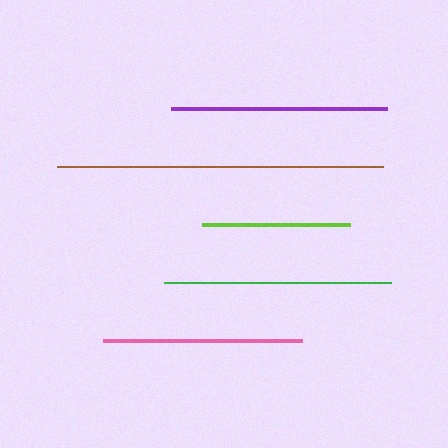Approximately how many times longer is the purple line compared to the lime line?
The purple line is approximately 1.5 times the length of the lime line.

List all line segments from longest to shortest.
From longest to shortest: brown, green, purple, pink, lime.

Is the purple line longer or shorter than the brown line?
The brown line is longer than the purple line.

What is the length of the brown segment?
The brown segment is approximately 326 pixels long.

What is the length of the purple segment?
The purple segment is approximately 216 pixels long.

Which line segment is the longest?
The brown line is the longest at approximately 326 pixels.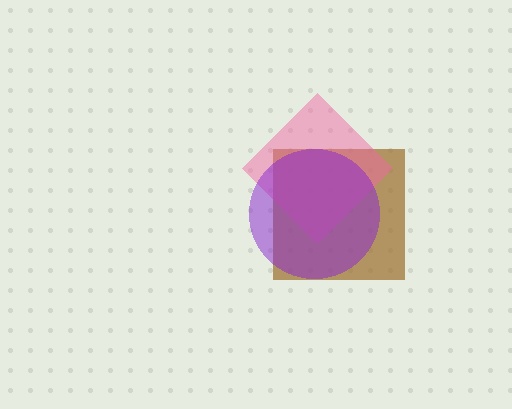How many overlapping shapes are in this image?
There are 3 overlapping shapes in the image.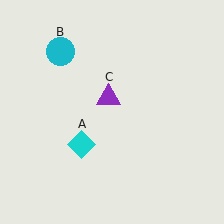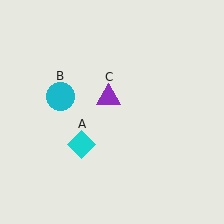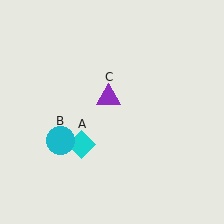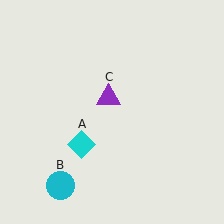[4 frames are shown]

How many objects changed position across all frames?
1 object changed position: cyan circle (object B).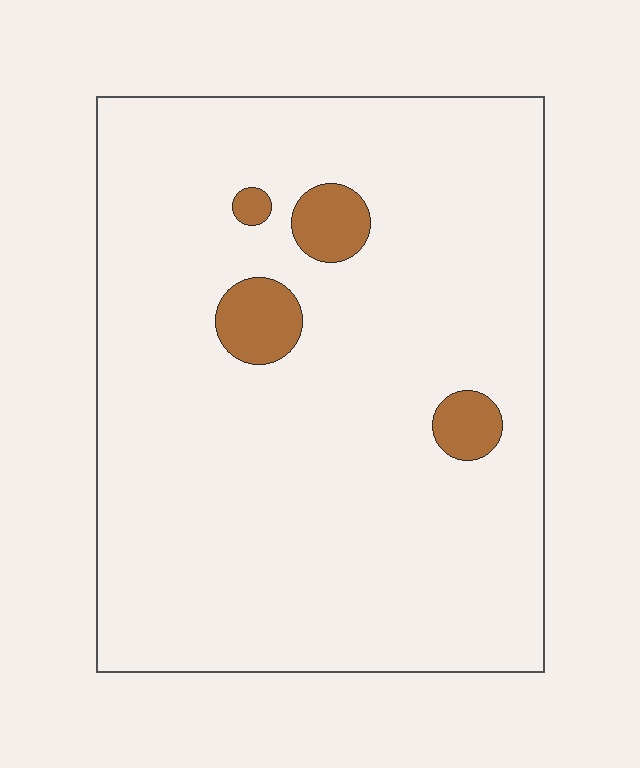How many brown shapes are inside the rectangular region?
4.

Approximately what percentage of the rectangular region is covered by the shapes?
Approximately 5%.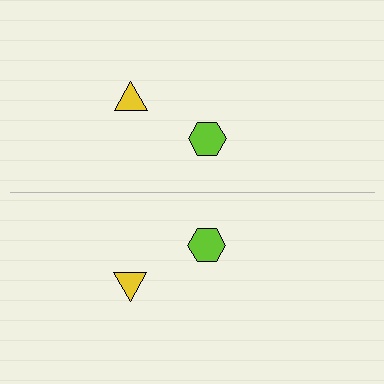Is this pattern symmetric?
Yes, this pattern has bilateral (reflection) symmetry.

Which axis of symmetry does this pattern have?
The pattern has a horizontal axis of symmetry running through the center of the image.